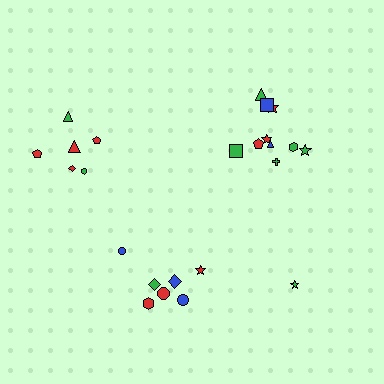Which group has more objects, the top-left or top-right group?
The top-right group.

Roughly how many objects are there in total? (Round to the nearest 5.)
Roughly 25 objects in total.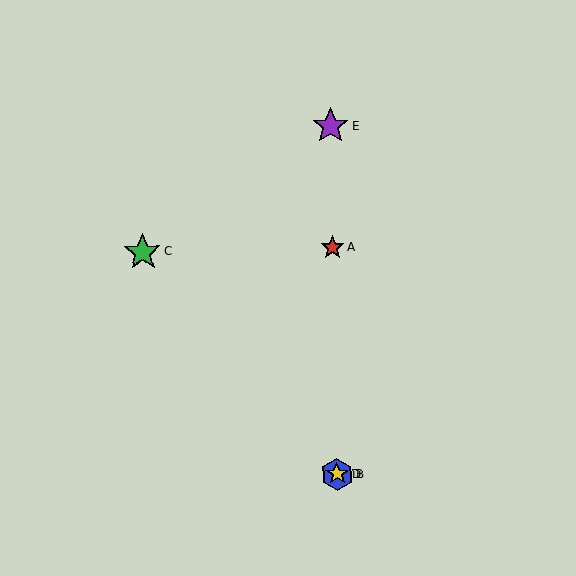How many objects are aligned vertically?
4 objects (A, B, D, E) are aligned vertically.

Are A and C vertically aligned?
No, A is at x≈333 and C is at x≈142.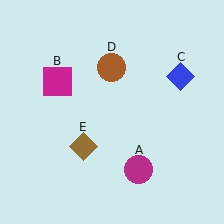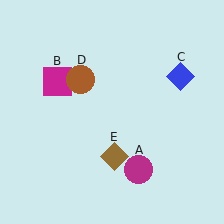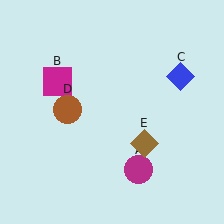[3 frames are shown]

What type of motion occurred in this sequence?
The brown circle (object D), brown diamond (object E) rotated counterclockwise around the center of the scene.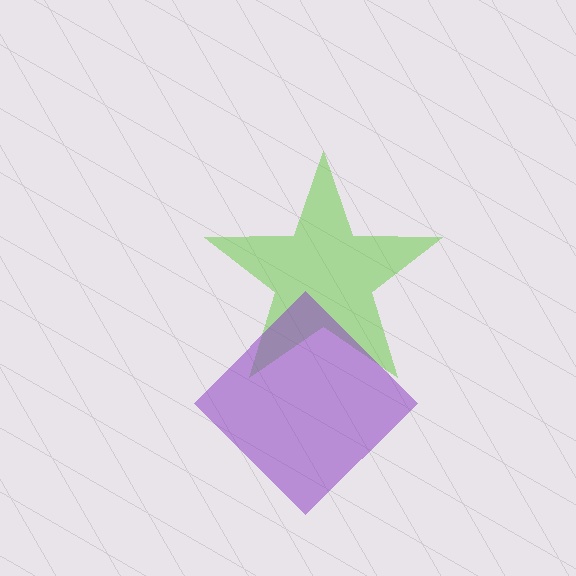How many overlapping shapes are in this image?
There are 2 overlapping shapes in the image.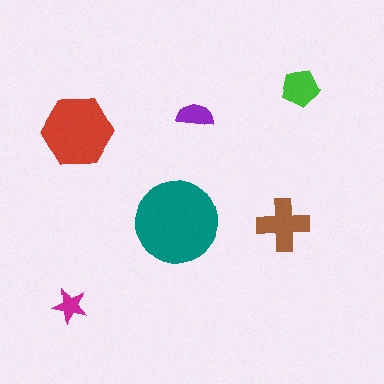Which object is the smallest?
The magenta star.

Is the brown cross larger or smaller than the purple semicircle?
Larger.